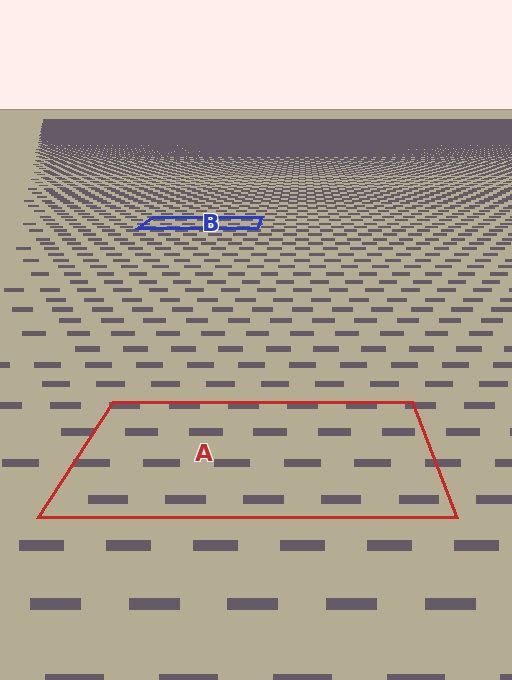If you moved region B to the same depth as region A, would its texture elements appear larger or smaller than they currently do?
They would appear larger. At a closer depth, the same texture elements are projected at a bigger on-screen size.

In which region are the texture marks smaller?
The texture marks are smaller in region B, because it is farther away.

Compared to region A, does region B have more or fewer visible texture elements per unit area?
Region B has more texture elements per unit area — they are packed more densely because it is farther away.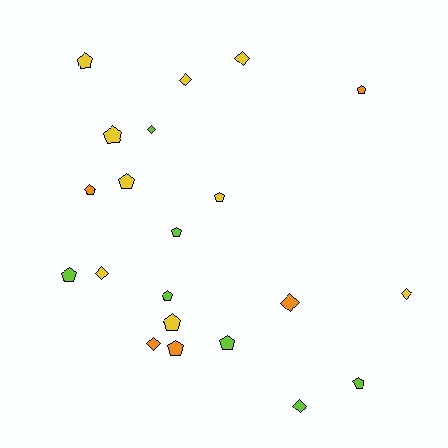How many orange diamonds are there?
There are 2 orange diamonds.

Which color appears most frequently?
Yellow, with 9 objects.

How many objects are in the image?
There are 21 objects.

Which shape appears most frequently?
Pentagon, with 13 objects.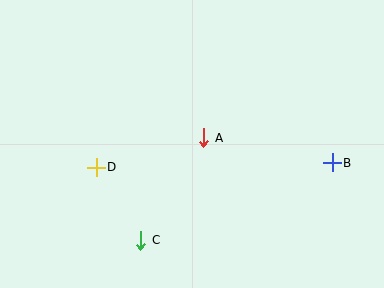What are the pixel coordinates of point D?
Point D is at (96, 167).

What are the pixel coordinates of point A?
Point A is at (204, 138).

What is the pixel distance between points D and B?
The distance between D and B is 236 pixels.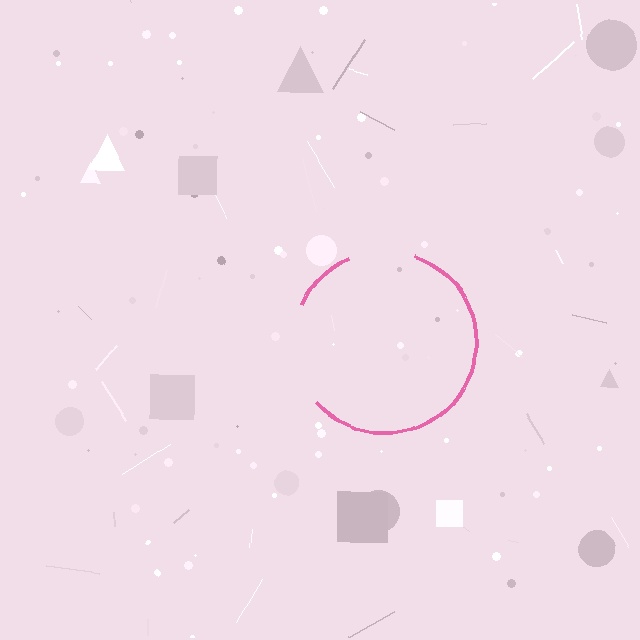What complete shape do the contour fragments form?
The contour fragments form a circle.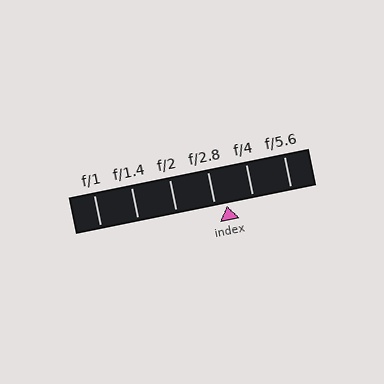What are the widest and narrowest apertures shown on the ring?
The widest aperture shown is f/1 and the narrowest is f/5.6.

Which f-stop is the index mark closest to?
The index mark is closest to f/2.8.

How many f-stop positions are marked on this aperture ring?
There are 6 f-stop positions marked.